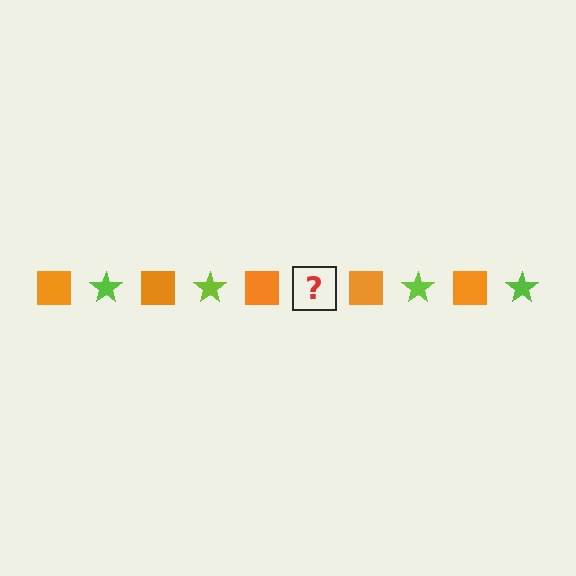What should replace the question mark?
The question mark should be replaced with a lime star.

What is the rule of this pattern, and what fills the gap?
The rule is that the pattern alternates between orange square and lime star. The gap should be filled with a lime star.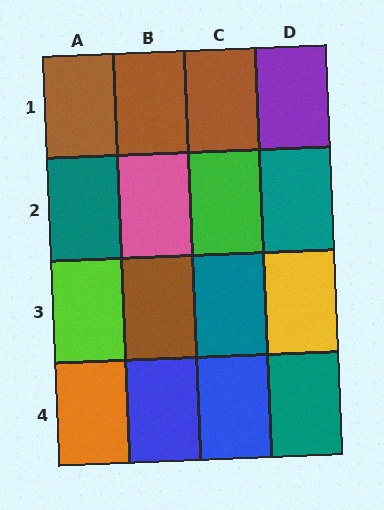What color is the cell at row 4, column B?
Blue.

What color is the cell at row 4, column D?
Teal.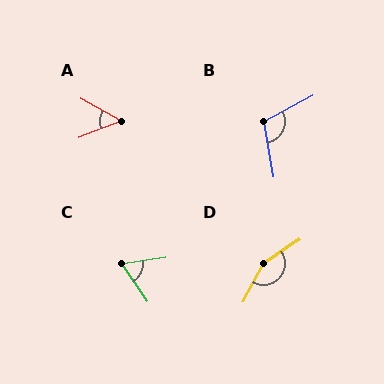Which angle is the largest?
D, at approximately 153 degrees.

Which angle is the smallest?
A, at approximately 50 degrees.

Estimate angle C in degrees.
Approximately 64 degrees.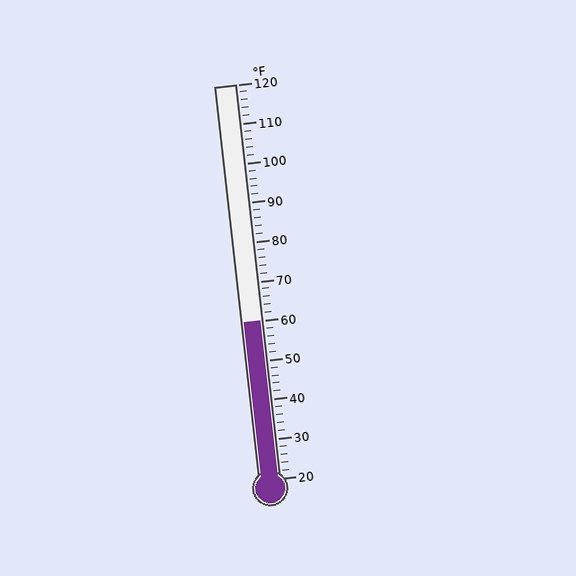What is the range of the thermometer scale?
The thermometer scale ranges from 20°F to 120°F.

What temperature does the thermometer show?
The thermometer shows approximately 60°F.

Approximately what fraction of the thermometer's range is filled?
The thermometer is filled to approximately 40% of its range.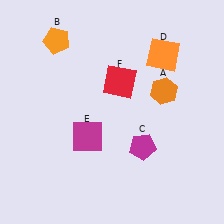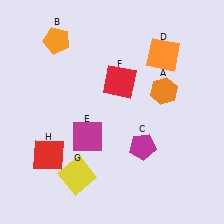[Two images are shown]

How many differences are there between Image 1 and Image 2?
There are 2 differences between the two images.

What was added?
A yellow square (G), a red square (H) were added in Image 2.